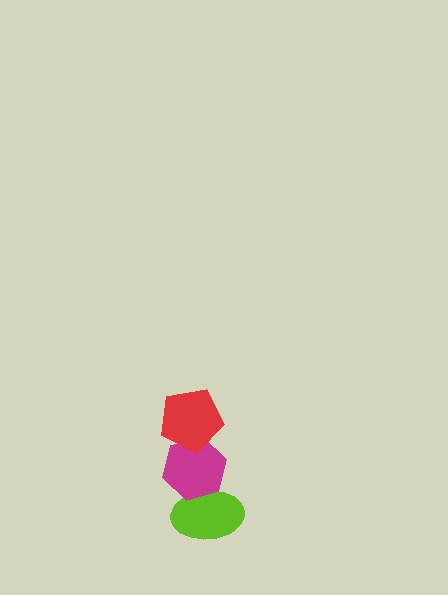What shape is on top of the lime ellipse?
The magenta hexagon is on top of the lime ellipse.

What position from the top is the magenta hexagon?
The magenta hexagon is 2nd from the top.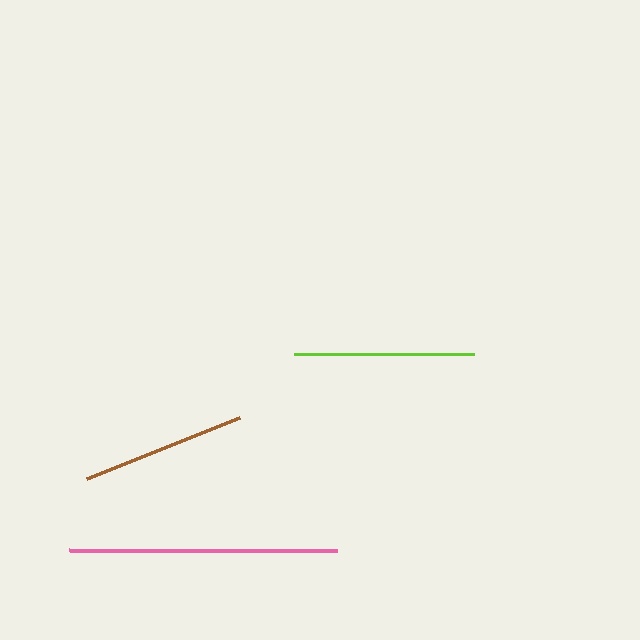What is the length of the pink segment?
The pink segment is approximately 268 pixels long.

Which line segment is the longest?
The pink line is the longest at approximately 268 pixels.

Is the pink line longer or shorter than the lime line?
The pink line is longer than the lime line.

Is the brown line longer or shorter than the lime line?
The lime line is longer than the brown line.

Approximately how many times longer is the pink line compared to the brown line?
The pink line is approximately 1.6 times the length of the brown line.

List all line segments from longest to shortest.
From longest to shortest: pink, lime, brown.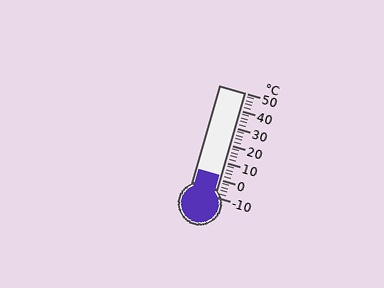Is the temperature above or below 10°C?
The temperature is below 10°C.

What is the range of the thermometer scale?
The thermometer scale ranges from -10°C to 50°C.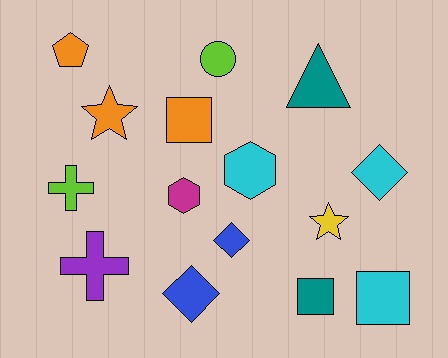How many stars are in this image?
There are 2 stars.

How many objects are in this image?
There are 15 objects.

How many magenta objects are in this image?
There is 1 magenta object.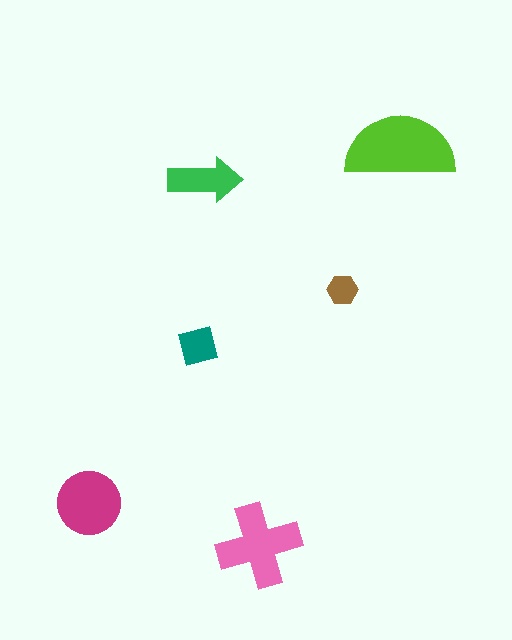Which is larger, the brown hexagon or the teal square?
The teal square.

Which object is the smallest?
The brown hexagon.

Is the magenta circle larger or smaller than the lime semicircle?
Smaller.